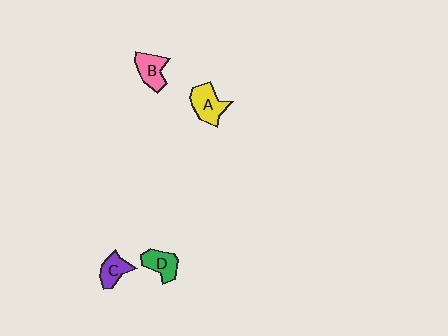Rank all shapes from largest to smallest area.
From largest to smallest: A (yellow), B (pink), D (green), C (purple).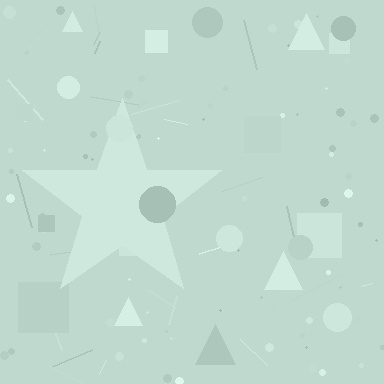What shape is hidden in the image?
A star is hidden in the image.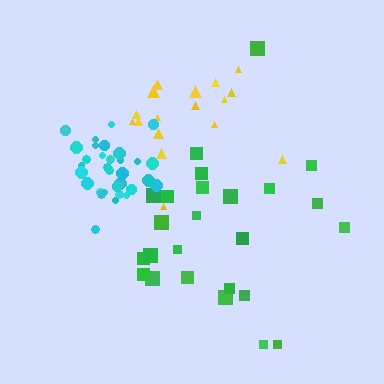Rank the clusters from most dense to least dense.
cyan, yellow, green.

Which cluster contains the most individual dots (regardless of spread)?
Cyan (33).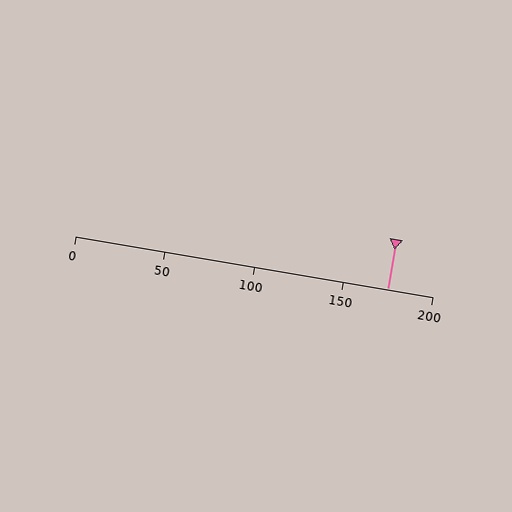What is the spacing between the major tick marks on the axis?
The major ticks are spaced 50 apart.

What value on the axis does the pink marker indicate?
The marker indicates approximately 175.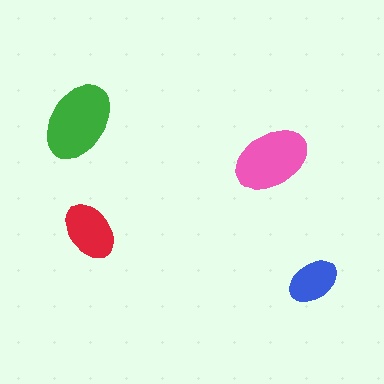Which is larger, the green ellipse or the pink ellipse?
The green one.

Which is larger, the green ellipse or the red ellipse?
The green one.